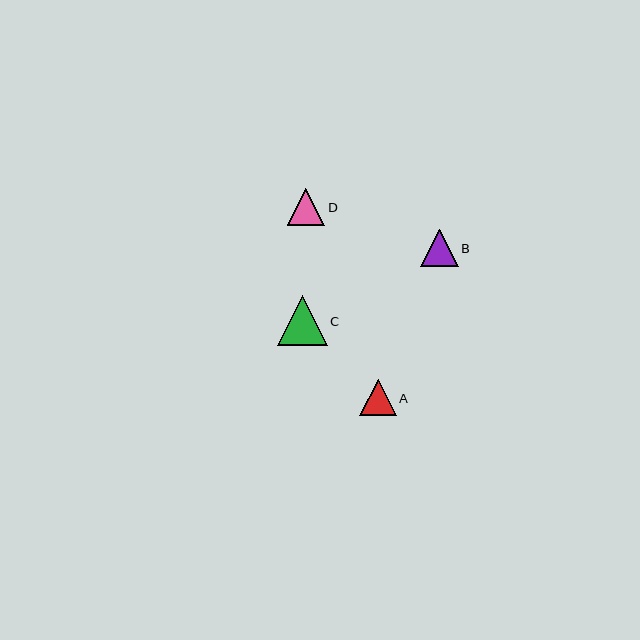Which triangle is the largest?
Triangle C is the largest with a size of approximately 50 pixels.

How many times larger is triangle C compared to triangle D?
Triangle C is approximately 1.3 times the size of triangle D.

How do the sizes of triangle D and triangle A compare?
Triangle D and triangle A are approximately the same size.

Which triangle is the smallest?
Triangle A is the smallest with a size of approximately 36 pixels.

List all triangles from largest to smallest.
From largest to smallest: C, B, D, A.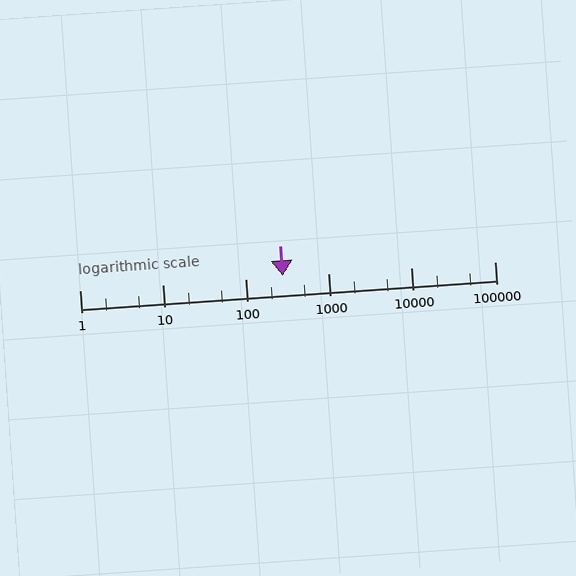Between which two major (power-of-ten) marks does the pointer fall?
The pointer is between 100 and 1000.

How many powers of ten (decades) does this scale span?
The scale spans 5 decades, from 1 to 100000.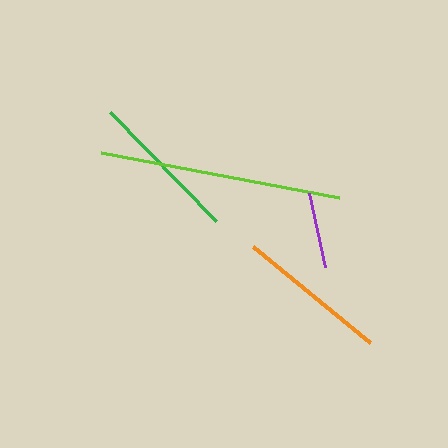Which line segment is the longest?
The lime line is the longest at approximately 242 pixels.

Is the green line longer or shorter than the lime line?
The lime line is longer than the green line.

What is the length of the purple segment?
The purple segment is approximately 76 pixels long.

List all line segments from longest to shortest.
From longest to shortest: lime, green, orange, purple.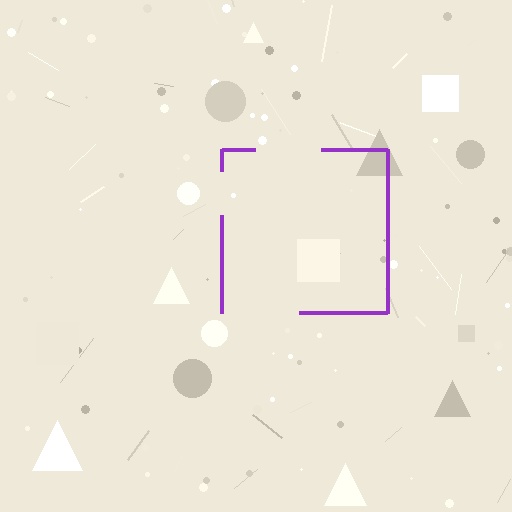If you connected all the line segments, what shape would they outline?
They would outline a square.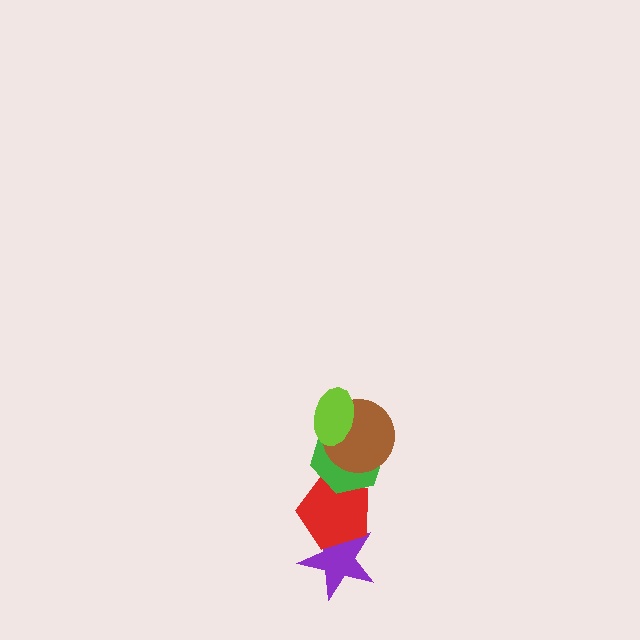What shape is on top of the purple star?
The red pentagon is on top of the purple star.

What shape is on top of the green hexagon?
The brown circle is on top of the green hexagon.